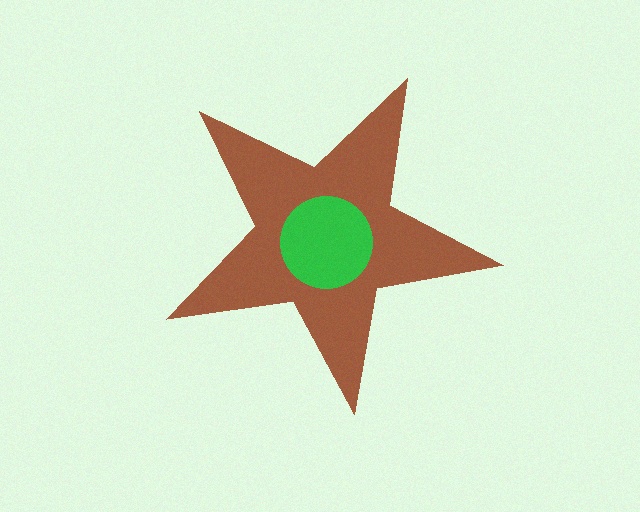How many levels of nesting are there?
2.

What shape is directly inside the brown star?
The green circle.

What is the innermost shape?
The green circle.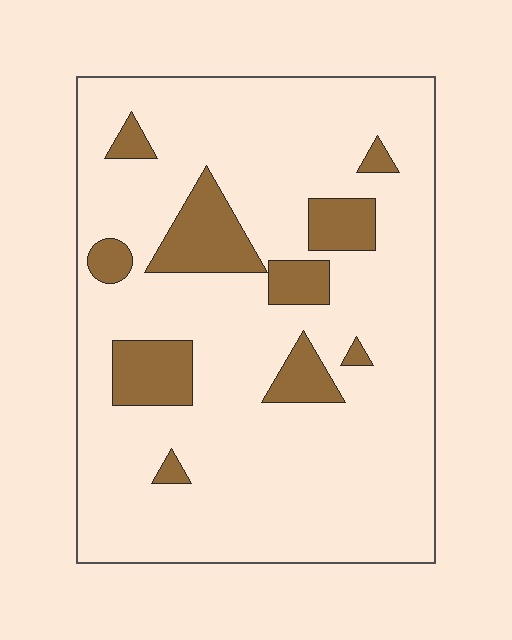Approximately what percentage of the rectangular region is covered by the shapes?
Approximately 15%.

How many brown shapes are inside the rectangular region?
10.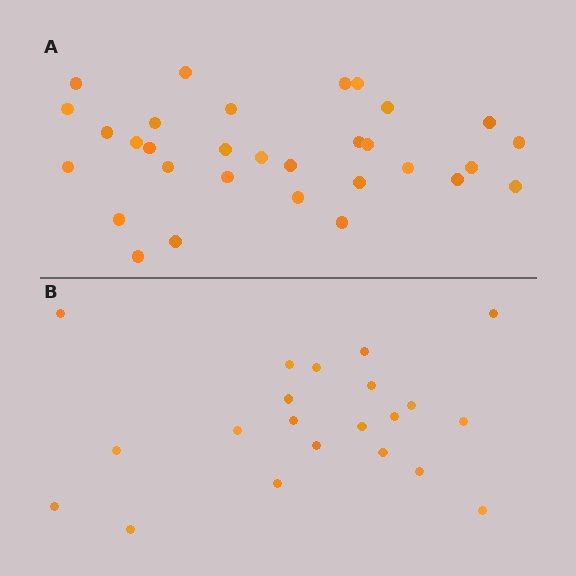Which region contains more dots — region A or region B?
Region A (the top region) has more dots.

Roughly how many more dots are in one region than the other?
Region A has roughly 10 or so more dots than region B.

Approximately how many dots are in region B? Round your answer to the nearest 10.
About 20 dots. (The exact count is 21, which rounds to 20.)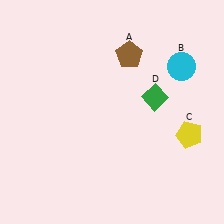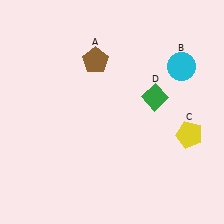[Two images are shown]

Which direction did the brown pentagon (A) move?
The brown pentagon (A) moved left.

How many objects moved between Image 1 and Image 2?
1 object moved between the two images.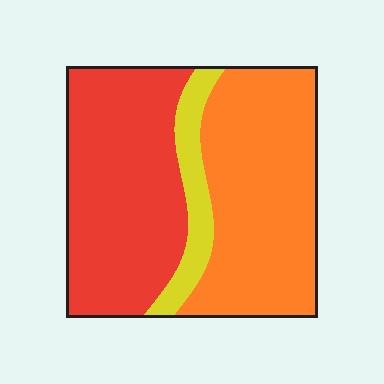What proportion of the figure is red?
Red covers 44% of the figure.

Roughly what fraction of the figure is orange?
Orange covers about 45% of the figure.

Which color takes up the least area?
Yellow, at roughly 10%.